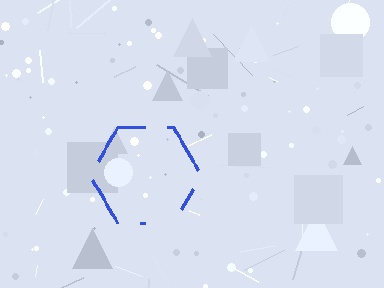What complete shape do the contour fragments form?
The contour fragments form a hexagon.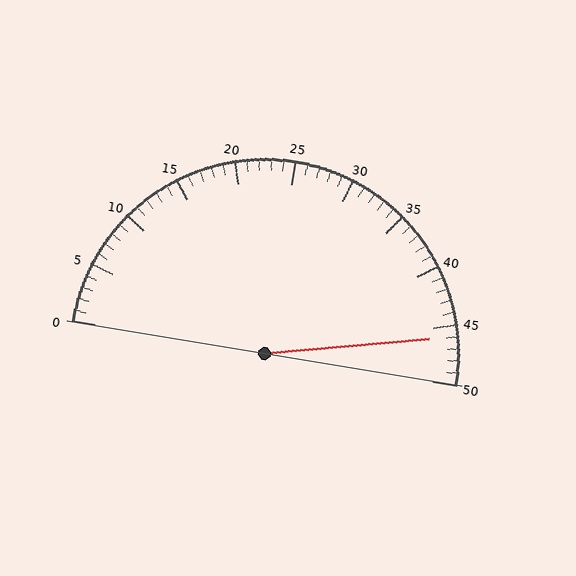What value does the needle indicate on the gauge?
The needle indicates approximately 46.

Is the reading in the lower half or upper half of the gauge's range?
The reading is in the upper half of the range (0 to 50).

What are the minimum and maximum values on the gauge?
The gauge ranges from 0 to 50.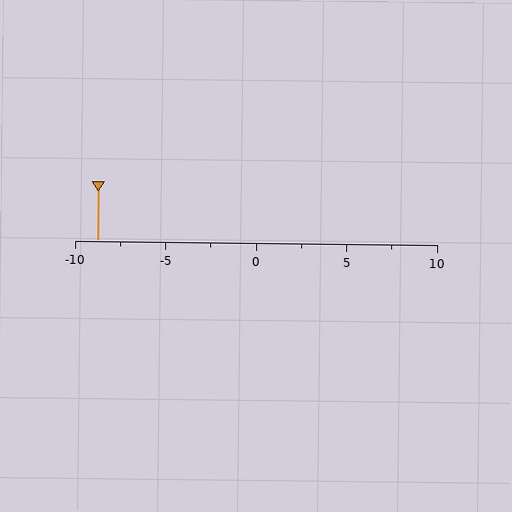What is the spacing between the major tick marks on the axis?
The major ticks are spaced 5 apart.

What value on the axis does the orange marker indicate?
The marker indicates approximately -8.8.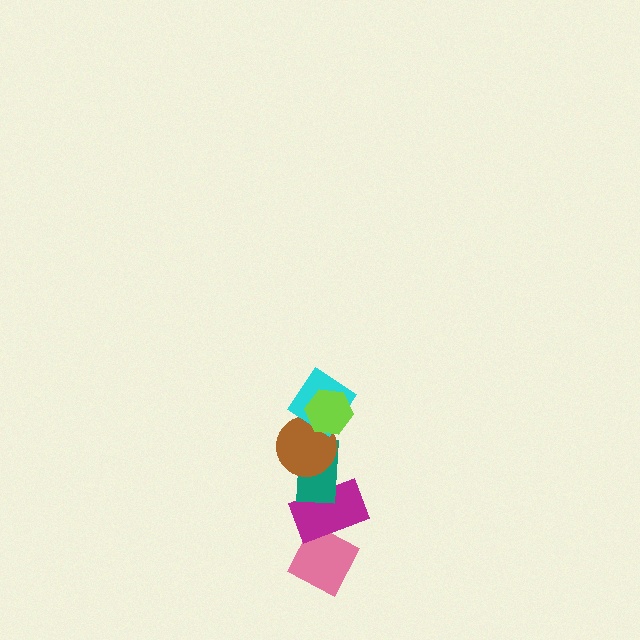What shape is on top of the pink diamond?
The magenta rectangle is on top of the pink diamond.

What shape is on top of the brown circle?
The cyan diamond is on top of the brown circle.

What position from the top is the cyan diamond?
The cyan diamond is 2nd from the top.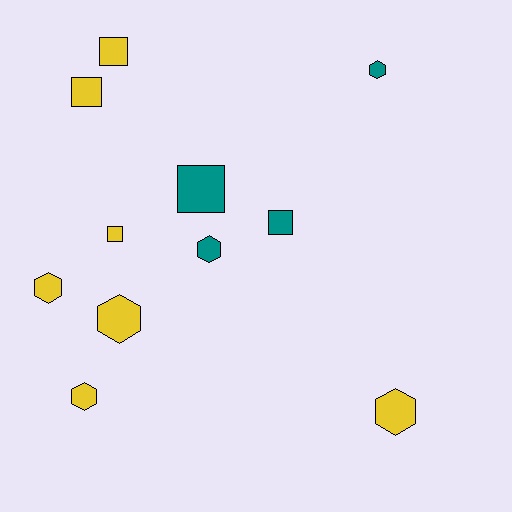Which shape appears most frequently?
Hexagon, with 6 objects.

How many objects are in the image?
There are 11 objects.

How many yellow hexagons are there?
There are 4 yellow hexagons.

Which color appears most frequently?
Yellow, with 7 objects.